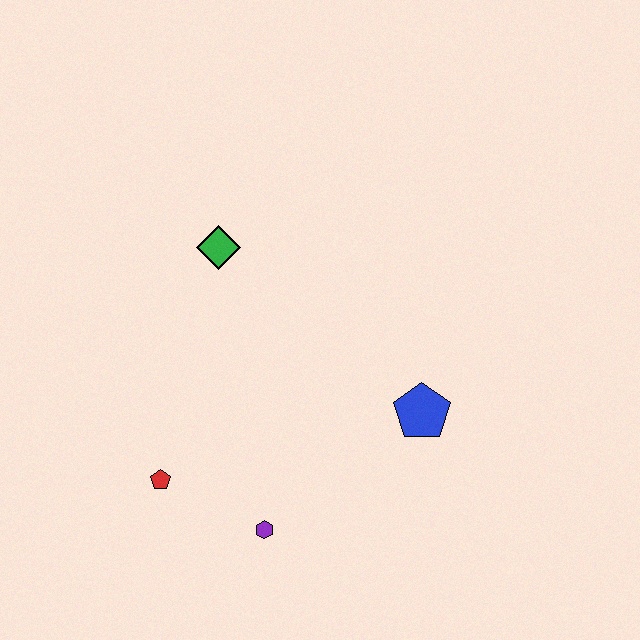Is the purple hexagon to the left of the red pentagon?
No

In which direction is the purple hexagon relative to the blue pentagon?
The purple hexagon is to the left of the blue pentagon.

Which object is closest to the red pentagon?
The purple hexagon is closest to the red pentagon.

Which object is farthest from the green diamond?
The purple hexagon is farthest from the green diamond.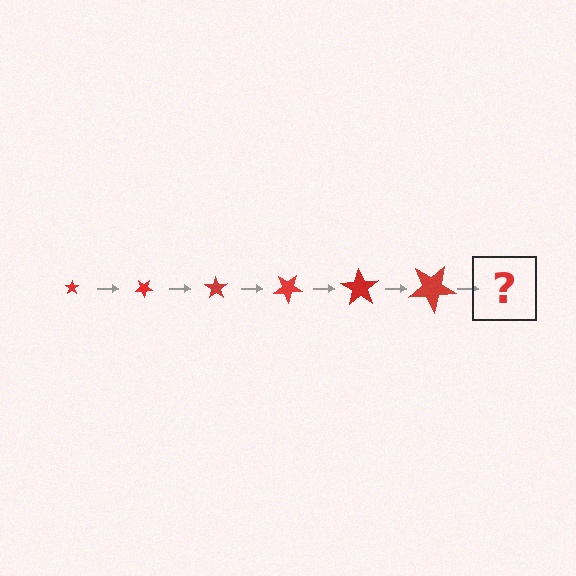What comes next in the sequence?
The next element should be a star, larger than the previous one and rotated 210 degrees from the start.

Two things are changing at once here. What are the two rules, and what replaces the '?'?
The two rules are that the star grows larger each step and it rotates 35 degrees each step. The '?' should be a star, larger than the previous one and rotated 210 degrees from the start.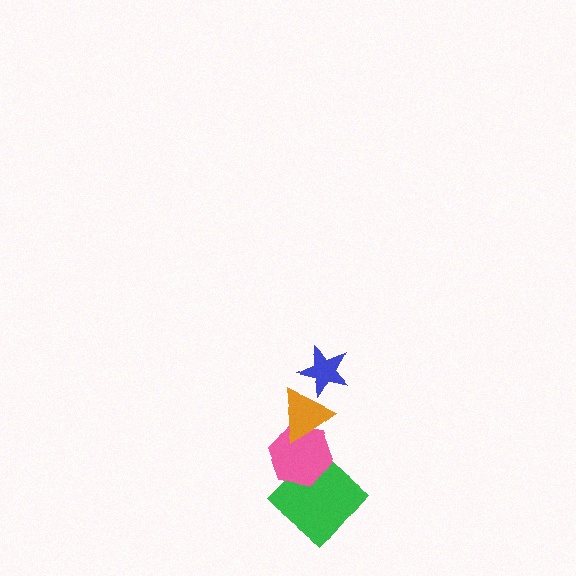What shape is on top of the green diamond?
The pink hexagon is on top of the green diamond.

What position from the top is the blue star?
The blue star is 1st from the top.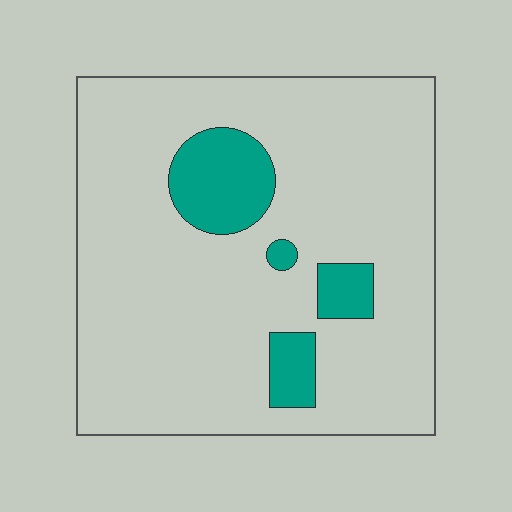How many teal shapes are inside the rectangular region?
4.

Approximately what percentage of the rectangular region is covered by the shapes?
Approximately 15%.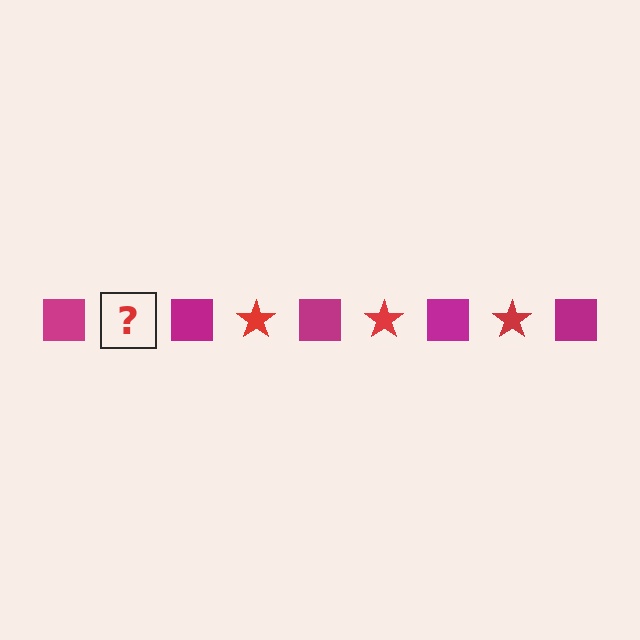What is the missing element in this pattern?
The missing element is a red star.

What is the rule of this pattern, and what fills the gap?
The rule is that the pattern alternates between magenta square and red star. The gap should be filled with a red star.